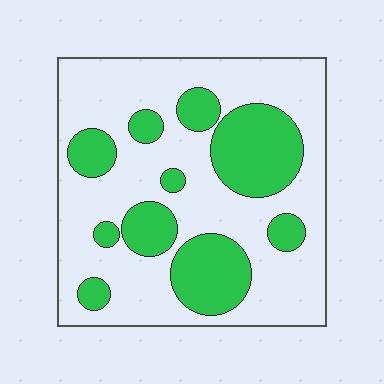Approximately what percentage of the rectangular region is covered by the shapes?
Approximately 30%.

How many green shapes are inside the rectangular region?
10.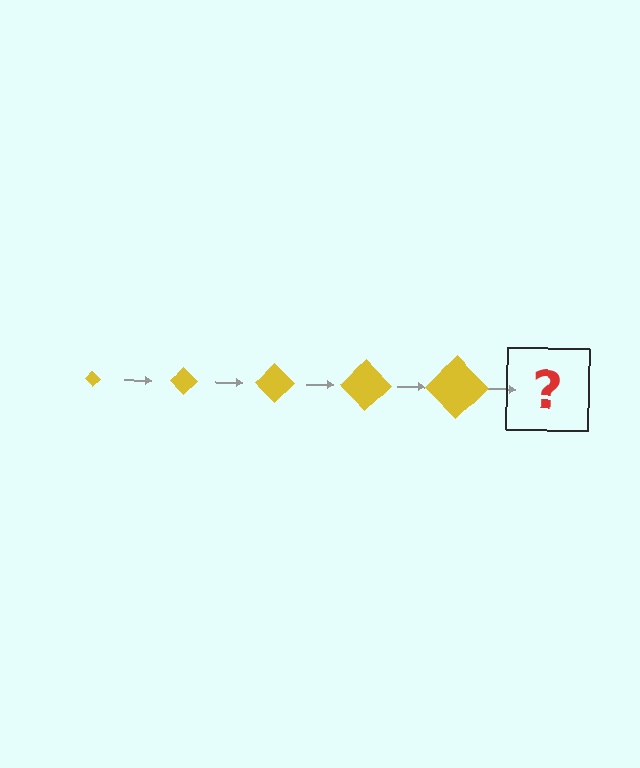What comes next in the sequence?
The next element should be a yellow diamond, larger than the previous one.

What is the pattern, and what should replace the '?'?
The pattern is that the diamond gets progressively larger each step. The '?' should be a yellow diamond, larger than the previous one.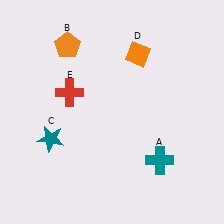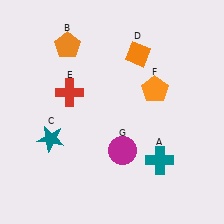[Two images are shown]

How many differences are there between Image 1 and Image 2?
There are 2 differences between the two images.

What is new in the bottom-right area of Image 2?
A magenta circle (G) was added in the bottom-right area of Image 2.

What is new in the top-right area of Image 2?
An orange pentagon (F) was added in the top-right area of Image 2.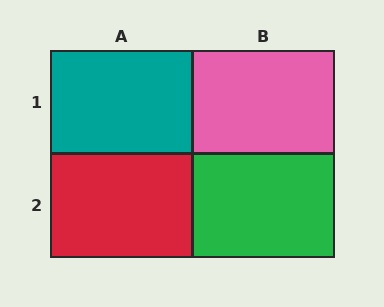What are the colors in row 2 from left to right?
Red, green.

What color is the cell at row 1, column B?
Pink.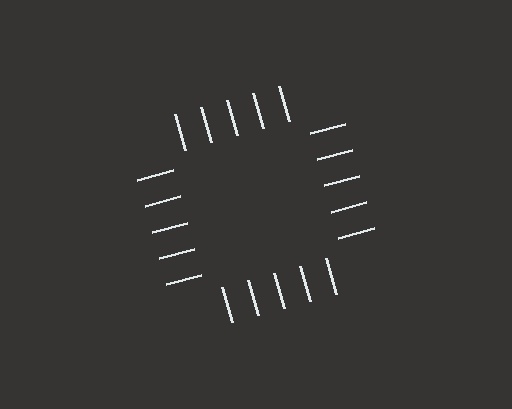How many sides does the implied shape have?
4 sides — the line-ends trace a square.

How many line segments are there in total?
20 — 5 along each of the 4 edges.